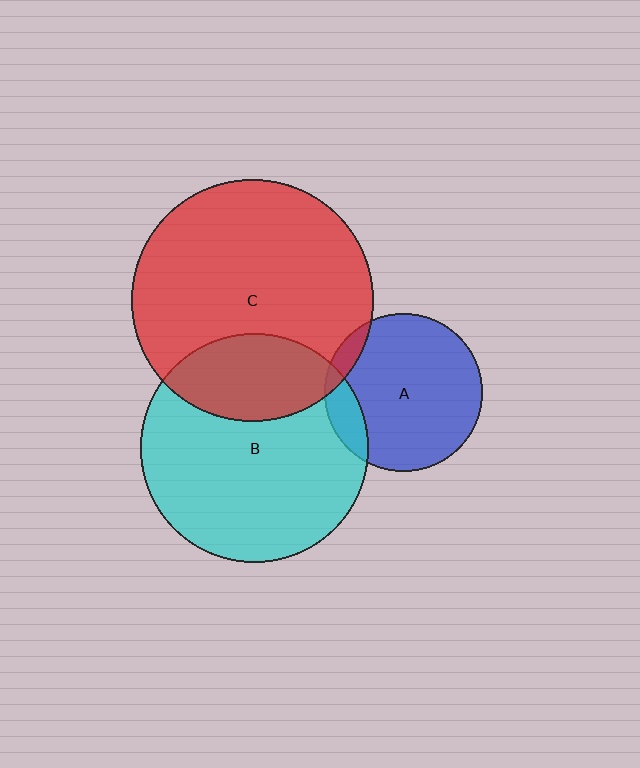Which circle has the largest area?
Circle C (red).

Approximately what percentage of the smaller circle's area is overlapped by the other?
Approximately 25%.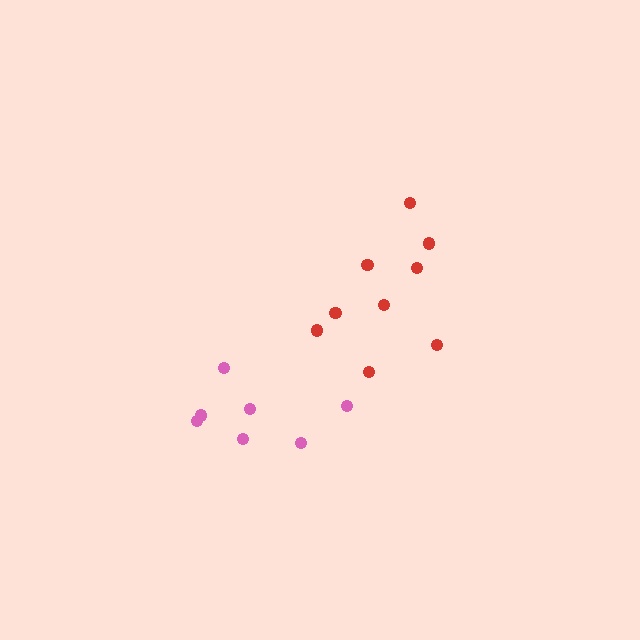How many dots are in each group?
Group 1: 9 dots, Group 2: 7 dots (16 total).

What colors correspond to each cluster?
The clusters are colored: red, pink.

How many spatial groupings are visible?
There are 2 spatial groupings.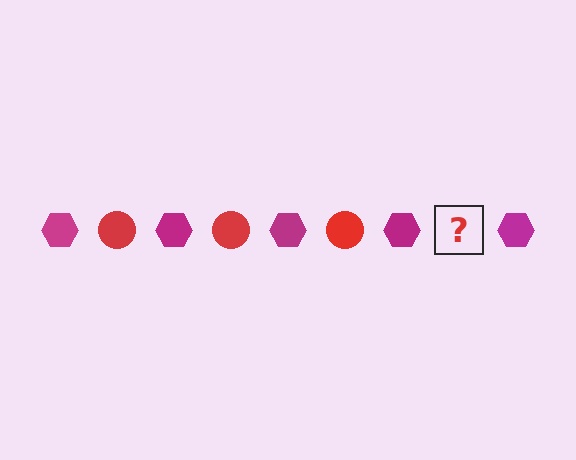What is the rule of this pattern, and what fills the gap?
The rule is that the pattern alternates between magenta hexagon and red circle. The gap should be filled with a red circle.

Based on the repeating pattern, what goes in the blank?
The blank should be a red circle.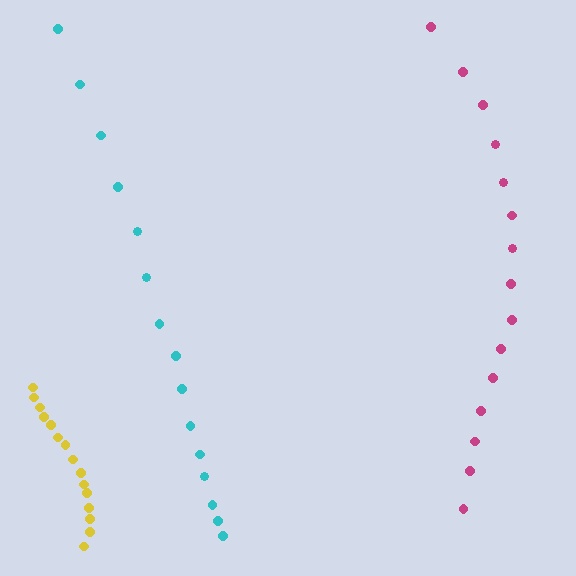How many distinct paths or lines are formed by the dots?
There are 3 distinct paths.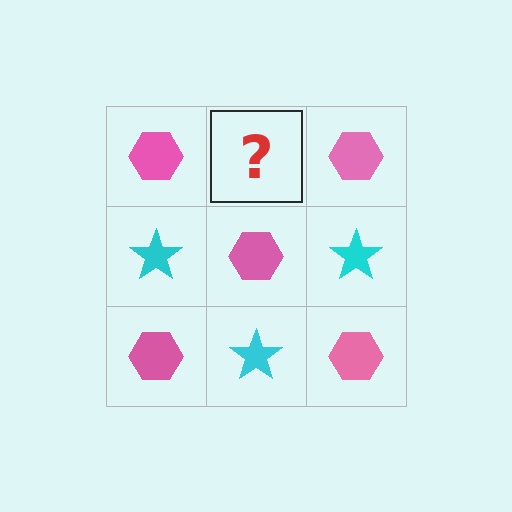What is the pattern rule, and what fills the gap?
The rule is that it alternates pink hexagon and cyan star in a checkerboard pattern. The gap should be filled with a cyan star.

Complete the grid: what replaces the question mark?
The question mark should be replaced with a cyan star.